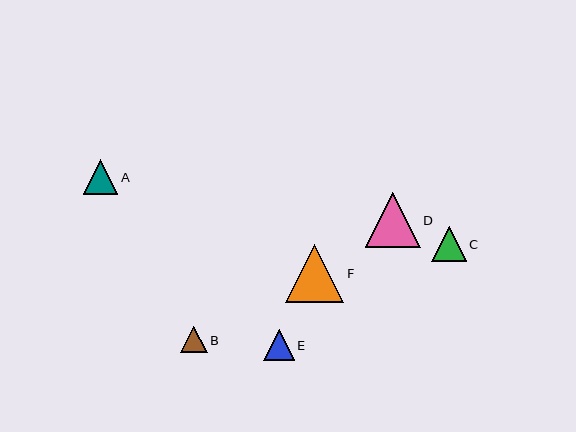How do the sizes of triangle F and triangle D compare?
Triangle F and triangle D are approximately the same size.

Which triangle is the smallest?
Triangle B is the smallest with a size of approximately 26 pixels.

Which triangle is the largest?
Triangle F is the largest with a size of approximately 59 pixels.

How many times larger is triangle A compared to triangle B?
Triangle A is approximately 1.3 times the size of triangle B.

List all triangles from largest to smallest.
From largest to smallest: F, D, C, A, E, B.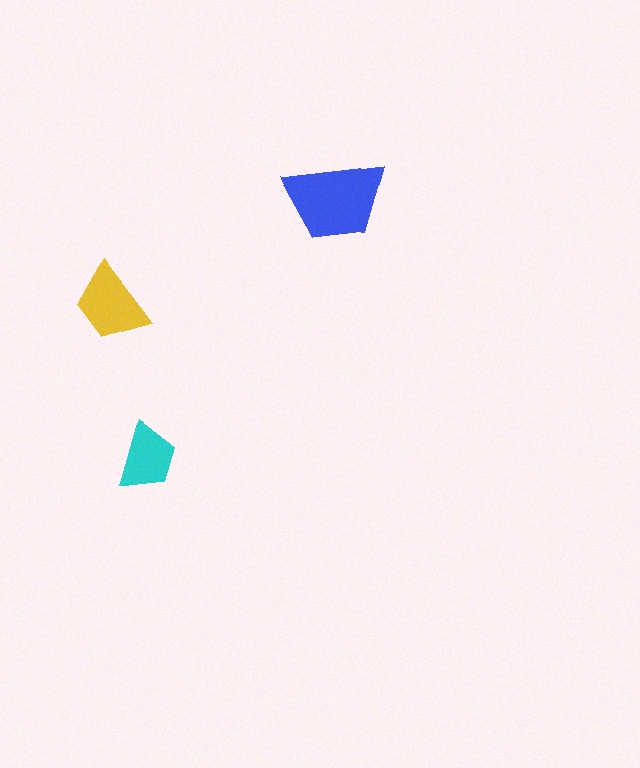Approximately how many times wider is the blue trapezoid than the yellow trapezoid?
About 1.5 times wider.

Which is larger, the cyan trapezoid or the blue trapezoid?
The blue one.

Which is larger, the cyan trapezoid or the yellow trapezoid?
The yellow one.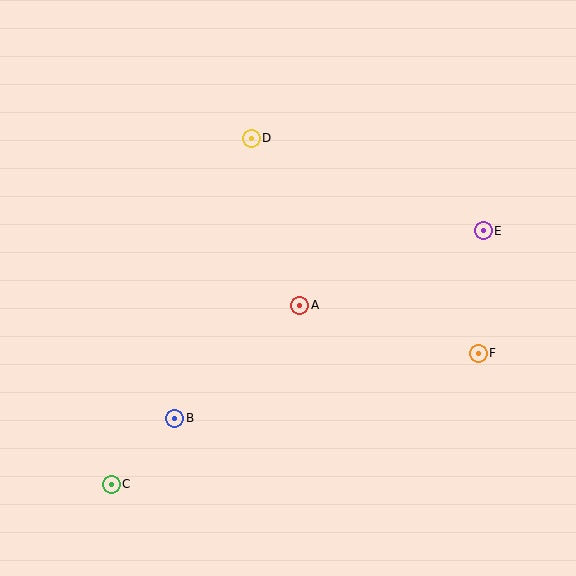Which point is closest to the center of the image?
Point A at (300, 305) is closest to the center.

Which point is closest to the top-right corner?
Point E is closest to the top-right corner.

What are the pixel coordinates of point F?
Point F is at (478, 353).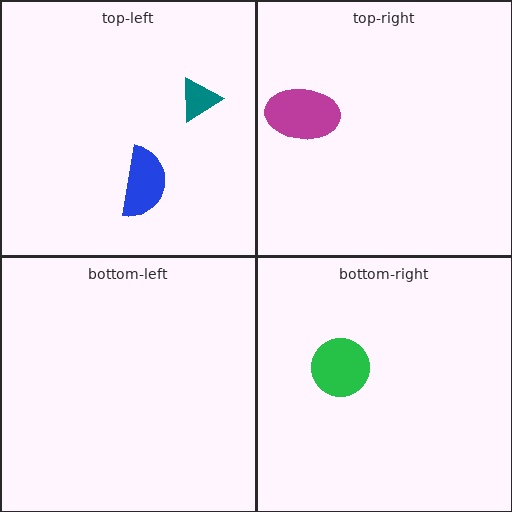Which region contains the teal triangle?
The top-left region.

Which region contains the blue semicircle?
The top-left region.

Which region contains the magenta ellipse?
The top-right region.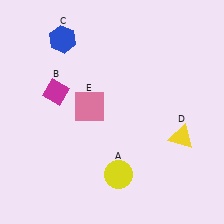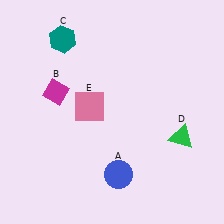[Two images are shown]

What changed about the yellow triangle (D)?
In Image 1, D is yellow. In Image 2, it changed to green.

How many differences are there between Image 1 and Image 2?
There are 3 differences between the two images.